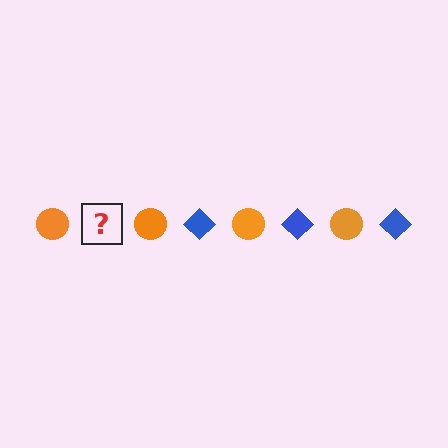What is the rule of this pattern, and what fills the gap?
The rule is that the pattern alternates between orange circle and blue diamond. The gap should be filled with a blue diamond.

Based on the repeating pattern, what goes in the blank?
The blank should be a blue diamond.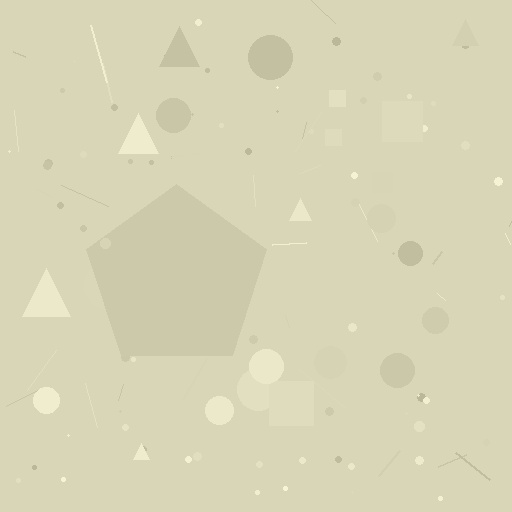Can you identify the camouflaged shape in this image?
The camouflaged shape is a pentagon.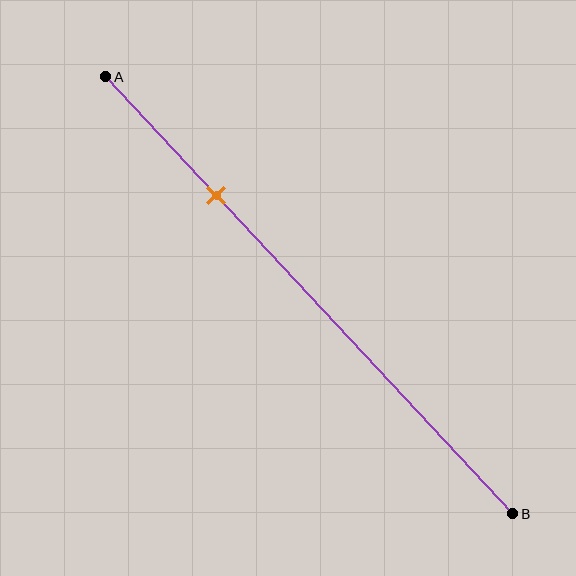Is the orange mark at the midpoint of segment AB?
No, the mark is at about 25% from A, not at the 50% midpoint.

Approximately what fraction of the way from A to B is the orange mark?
The orange mark is approximately 25% of the way from A to B.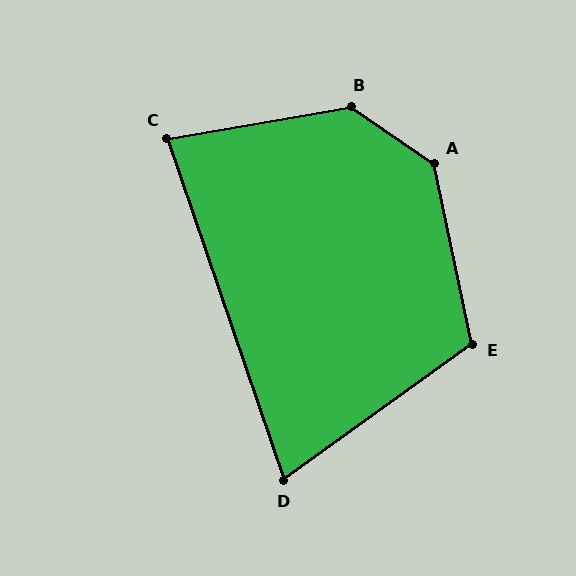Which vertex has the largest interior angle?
A, at approximately 136 degrees.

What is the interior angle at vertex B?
Approximately 136 degrees (obtuse).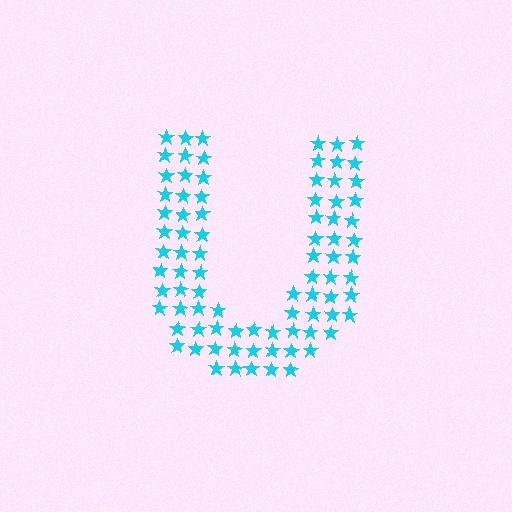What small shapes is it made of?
It is made of small stars.